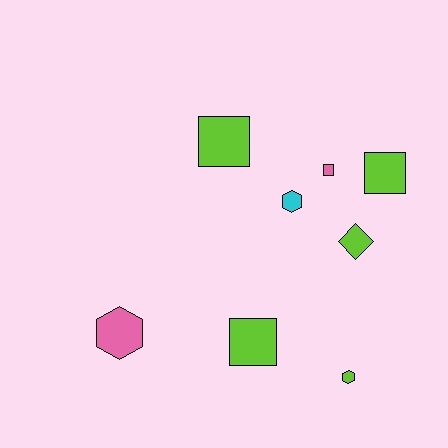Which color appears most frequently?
Lime, with 5 objects.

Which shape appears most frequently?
Square, with 4 objects.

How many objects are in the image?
There are 8 objects.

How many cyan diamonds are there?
There are no cyan diamonds.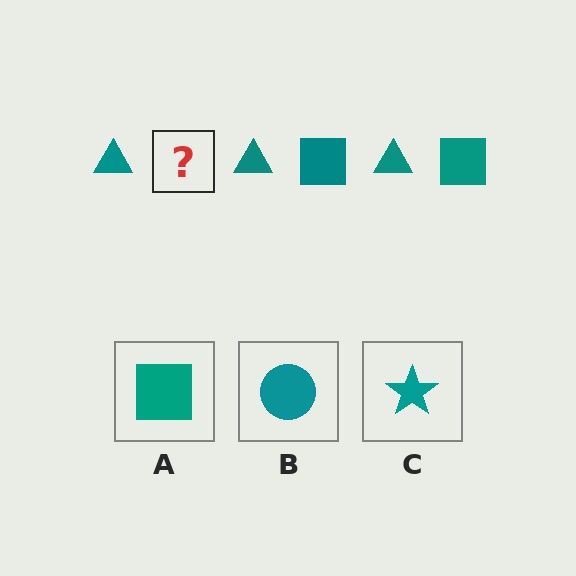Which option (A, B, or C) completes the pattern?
A.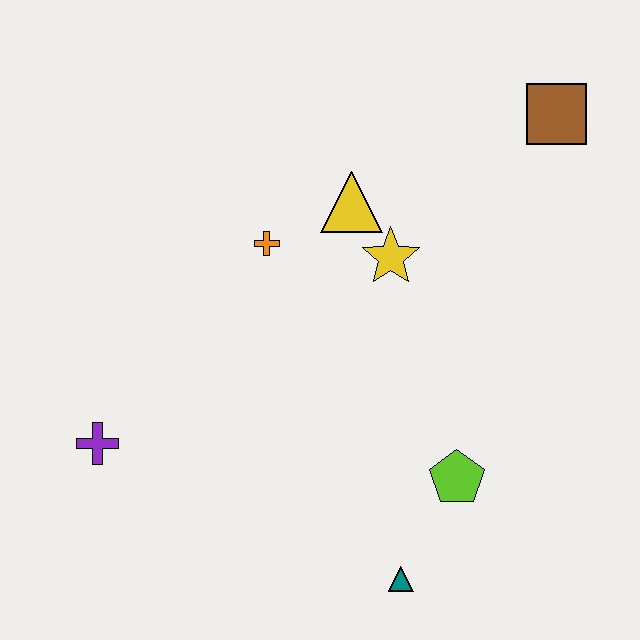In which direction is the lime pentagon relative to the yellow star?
The lime pentagon is below the yellow star.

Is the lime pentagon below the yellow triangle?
Yes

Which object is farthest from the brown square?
The purple cross is farthest from the brown square.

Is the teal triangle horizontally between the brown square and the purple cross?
Yes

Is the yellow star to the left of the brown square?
Yes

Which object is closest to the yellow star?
The yellow triangle is closest to the yellow star.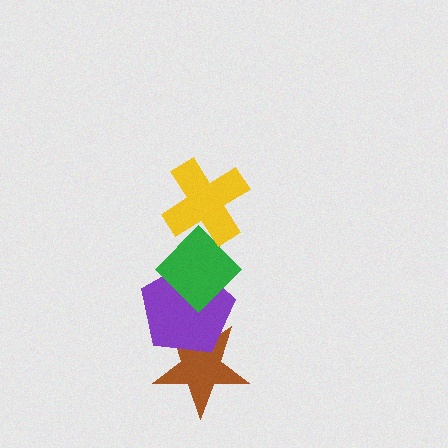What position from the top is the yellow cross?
The yellow cross is 1st from the top.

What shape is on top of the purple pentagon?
The green diamond is on top of the purple pentagon.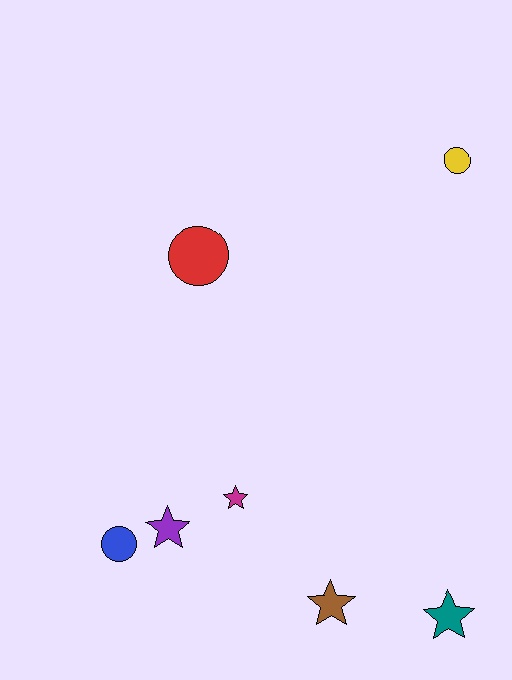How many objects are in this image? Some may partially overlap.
There are 7 objects.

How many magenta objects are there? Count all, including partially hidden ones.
There is 1 magenta object.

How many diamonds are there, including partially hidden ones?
There are no diamonds.